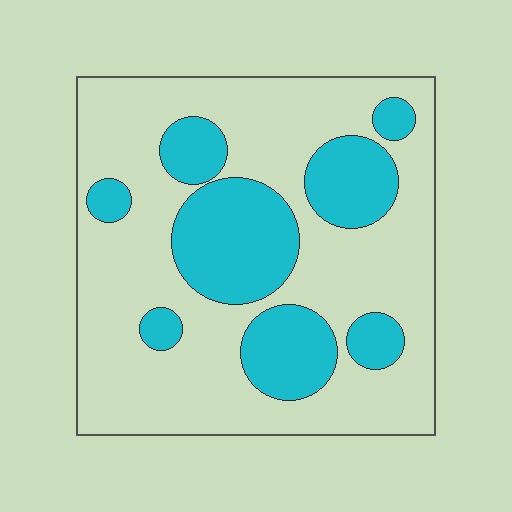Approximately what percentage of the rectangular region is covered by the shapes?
Approximately 30%.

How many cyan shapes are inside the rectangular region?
8.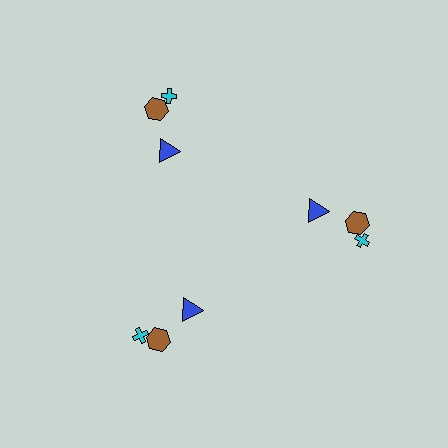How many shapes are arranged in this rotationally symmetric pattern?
There are 9 shapes, arranged in 3 groups of 3.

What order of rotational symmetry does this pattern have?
This pattern has 3-fold rotational symmetry.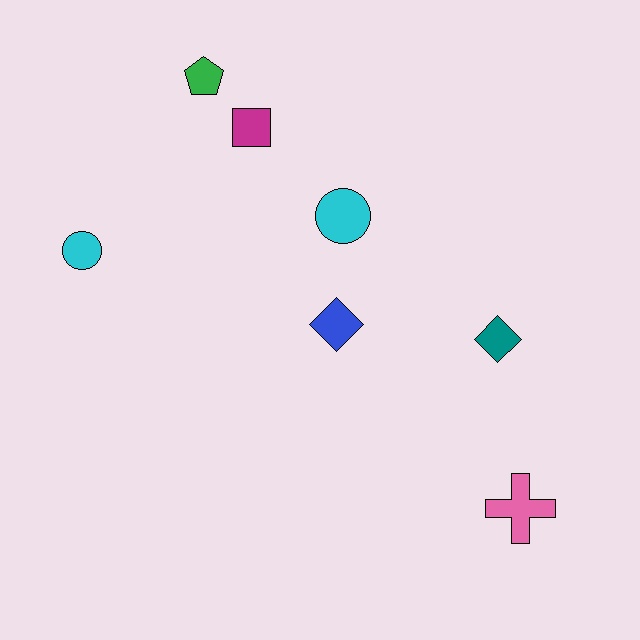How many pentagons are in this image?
There is 1 pentagon.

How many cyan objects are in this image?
There are 2 cyan objects.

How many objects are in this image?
There are 7 objects.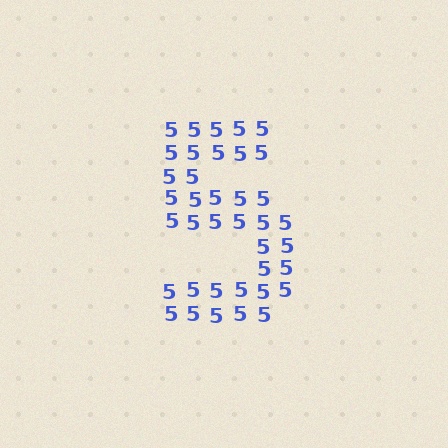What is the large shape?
The large shape is the digit 5.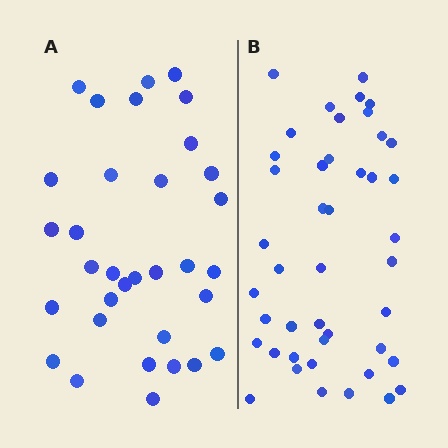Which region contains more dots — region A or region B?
Region B (the right region) has more dots.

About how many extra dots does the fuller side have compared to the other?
Region B has roughly 12 or so more dots than region A.